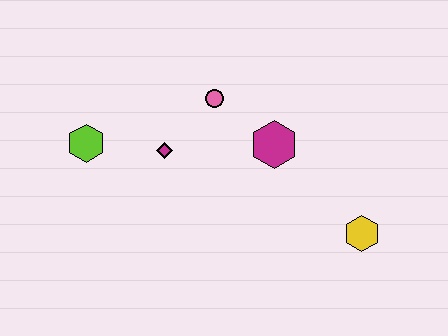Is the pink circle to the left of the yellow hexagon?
Yes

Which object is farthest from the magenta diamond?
The yellow hexagon is farthest from the magenta diamond.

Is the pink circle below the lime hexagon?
No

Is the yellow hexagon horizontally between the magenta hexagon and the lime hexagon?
No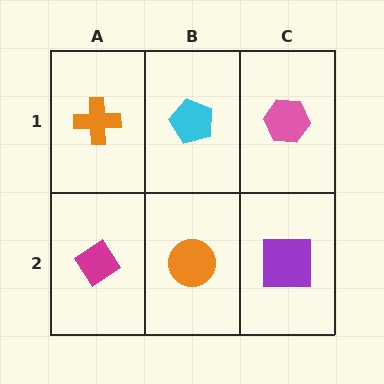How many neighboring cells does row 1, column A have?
2.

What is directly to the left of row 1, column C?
A cyan pentagon.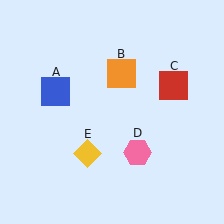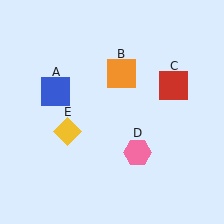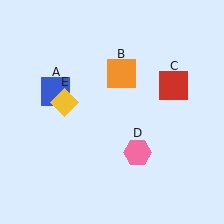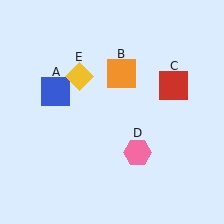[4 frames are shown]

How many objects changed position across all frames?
1 object changed position: yellow diamond (object E).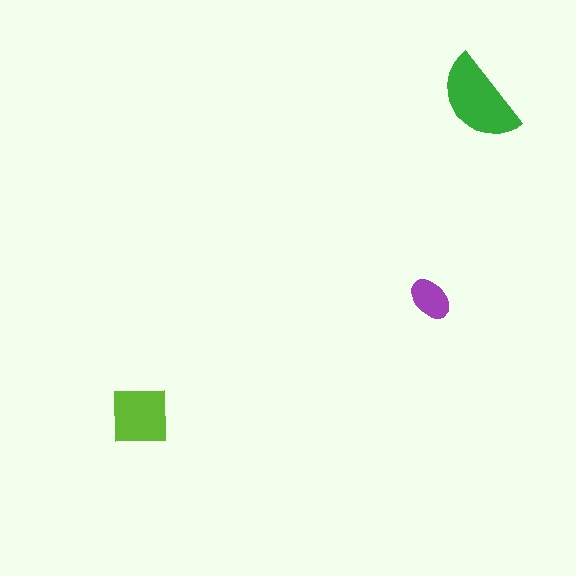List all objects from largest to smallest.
The green semicircle, the lime square, the purple ellipse.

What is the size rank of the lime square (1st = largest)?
2nd.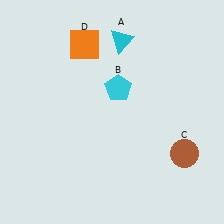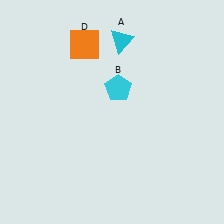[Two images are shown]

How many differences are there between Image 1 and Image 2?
There is 1 difference between the two images.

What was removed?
The brown circle (C) was removed in Image 2.